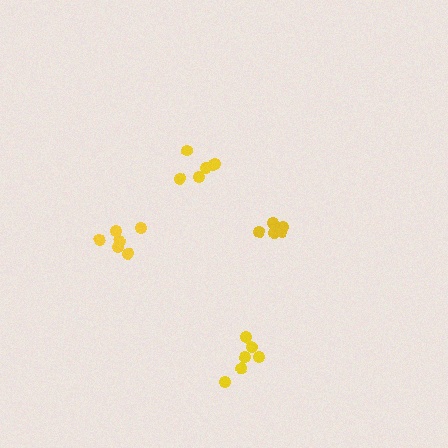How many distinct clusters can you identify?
There are 4 distinct clusters.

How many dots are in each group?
Group 1: 6 dots, Group 2: 6 dots, Group 3: 5 dots, Group 4: 6 dots (23 total).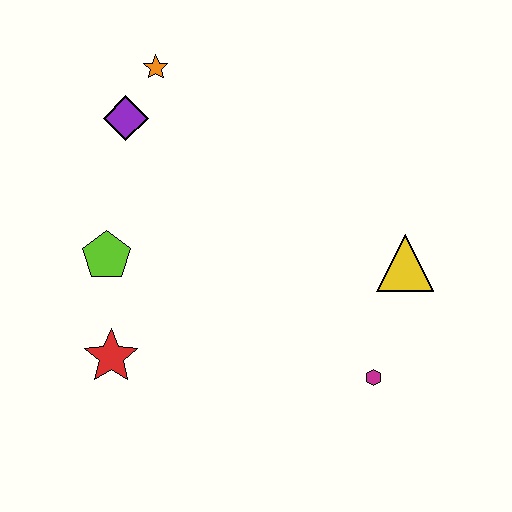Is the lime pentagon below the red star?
No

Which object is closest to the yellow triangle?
The magenta hexagon is closest to the yellow triangle.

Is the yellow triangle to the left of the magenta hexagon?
No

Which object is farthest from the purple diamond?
The magenta hexagon is farthest from the purple diamond.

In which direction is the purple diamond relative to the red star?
The purple diamond is above the red star.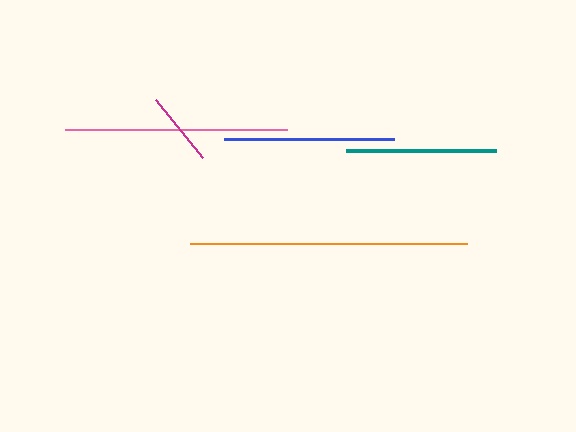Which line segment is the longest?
The orange line is the longest at approximately 277 pixels.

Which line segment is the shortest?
The magenta line is the shortest at approximately 74 pixels.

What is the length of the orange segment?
The orange segment is approximately 277 pixels long.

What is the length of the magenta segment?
The magenta segment is approximately 74 pixels long.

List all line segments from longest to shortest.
From longest to shortest: orange, pink, blue, teal, magenta.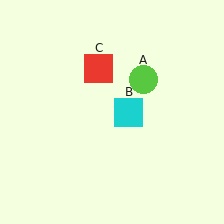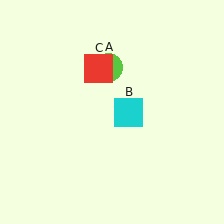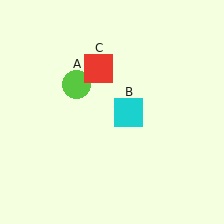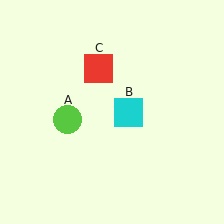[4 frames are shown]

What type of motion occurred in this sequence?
The lime circle (object A) rotated counterclockwise around the center of the scene.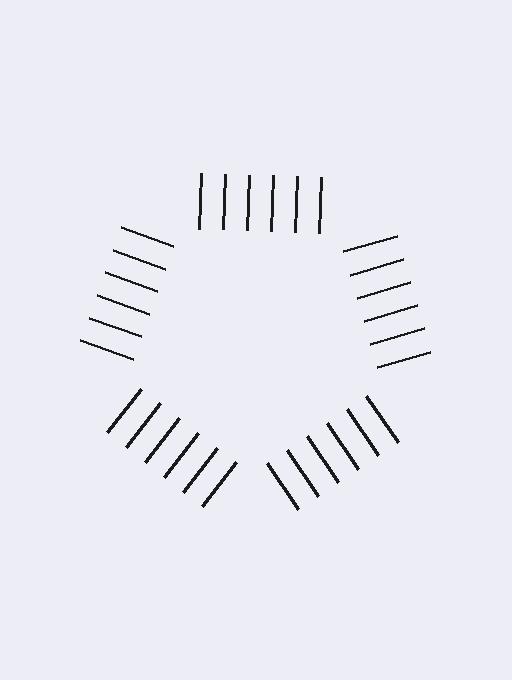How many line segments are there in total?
30 — 6 along each of the 5 edges.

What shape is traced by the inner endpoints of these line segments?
An illusory pentagon — the line segments terminate on its edges but no continuous stroke is drawn.